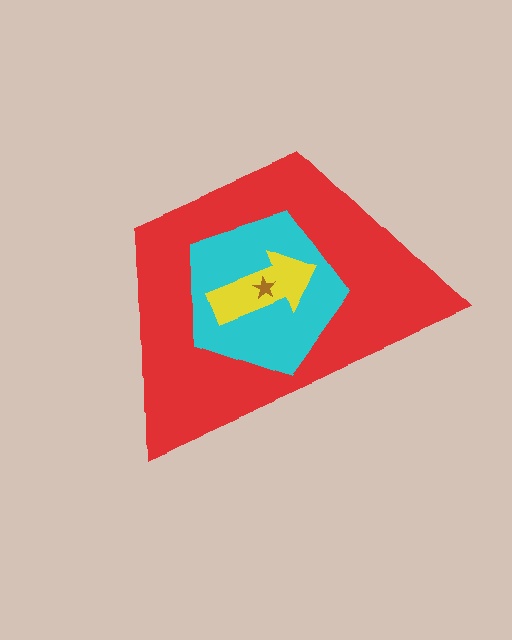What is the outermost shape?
The red trapezoid.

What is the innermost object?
The brown star.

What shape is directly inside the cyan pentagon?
The yellow arrow.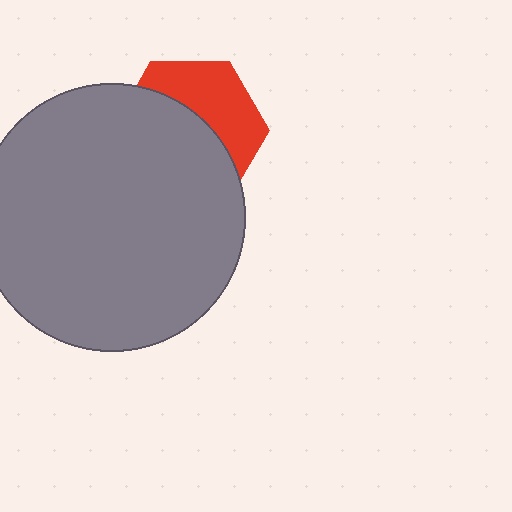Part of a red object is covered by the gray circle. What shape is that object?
It is a hexagon.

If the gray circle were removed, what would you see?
You would see the complete red hexagon.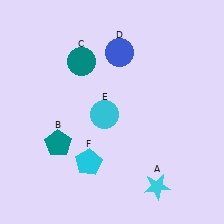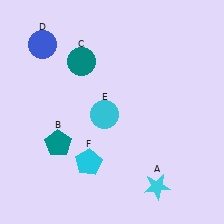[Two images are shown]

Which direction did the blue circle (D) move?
The blue circle (D) moved left.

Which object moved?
The blue circle (D) moved left.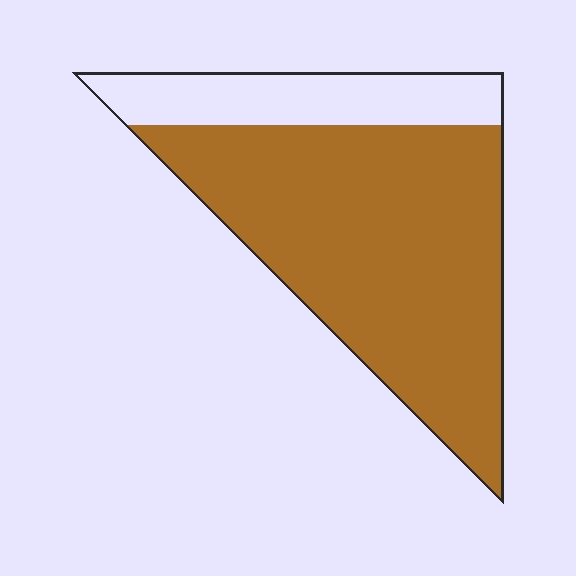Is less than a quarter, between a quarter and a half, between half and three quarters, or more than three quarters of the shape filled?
More than three quarters.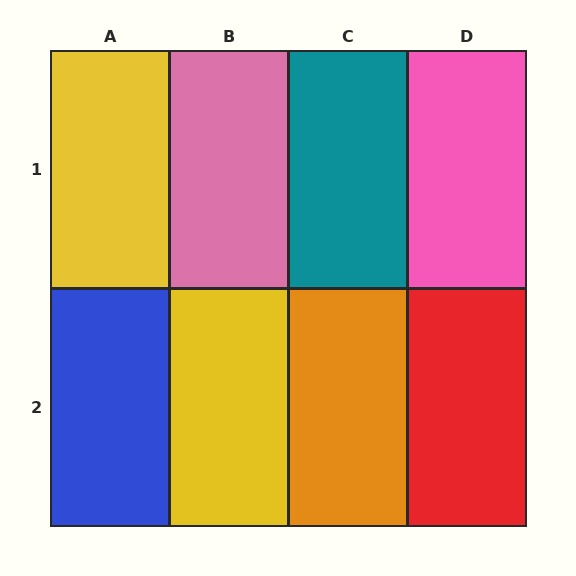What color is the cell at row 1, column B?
Pink.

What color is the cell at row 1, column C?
Teal.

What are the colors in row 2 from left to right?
Blue, yellow, orange, red.